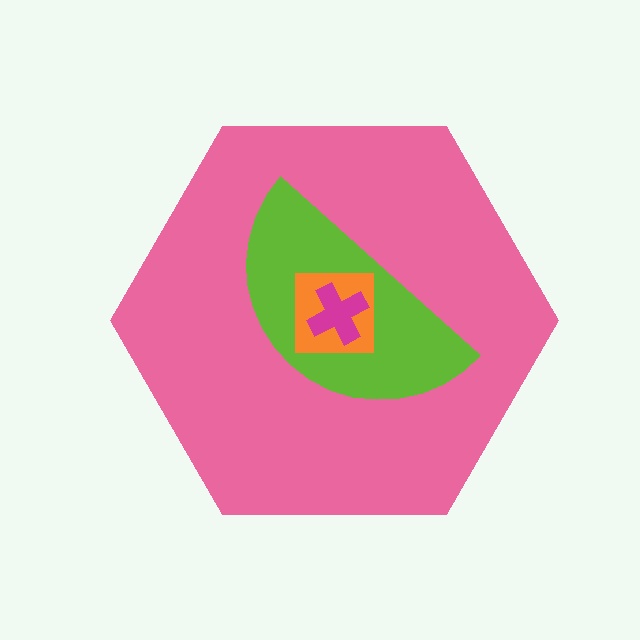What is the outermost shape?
The pink hexagon.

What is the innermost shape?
The magenta cross.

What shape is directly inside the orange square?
The magenta cross.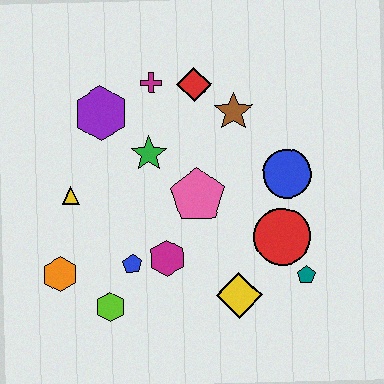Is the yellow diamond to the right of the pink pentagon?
Yes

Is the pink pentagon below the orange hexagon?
No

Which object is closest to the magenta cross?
The red diamond is closest to the magenta cross.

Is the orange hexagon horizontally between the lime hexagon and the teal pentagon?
No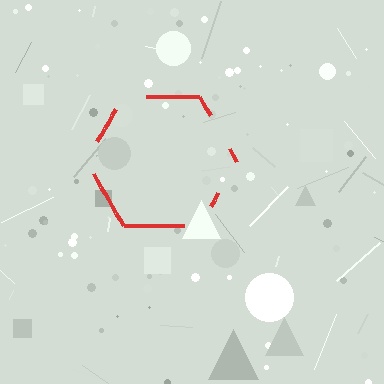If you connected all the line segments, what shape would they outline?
They would outline a hexagon.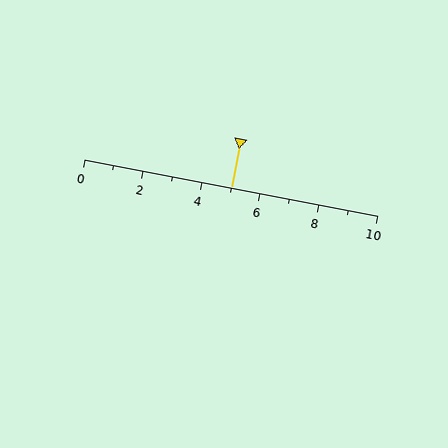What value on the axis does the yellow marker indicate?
The marker indicates approximately 5.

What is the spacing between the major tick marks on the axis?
The major ticks are spaced 2 apart.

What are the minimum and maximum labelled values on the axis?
The axis runs from 0 to 10.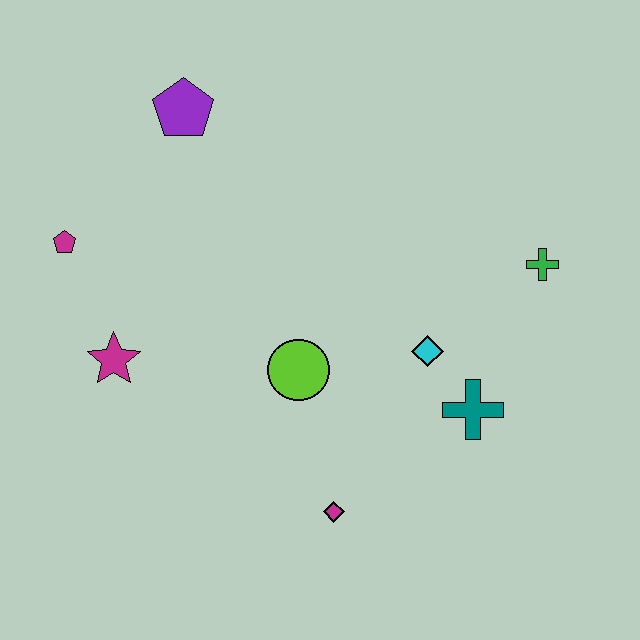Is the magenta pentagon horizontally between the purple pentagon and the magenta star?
No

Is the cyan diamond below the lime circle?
No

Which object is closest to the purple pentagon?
The magenta pentagon is closest to the purple pentagon.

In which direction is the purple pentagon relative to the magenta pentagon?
The purple pentagon is above the magenta pentagon.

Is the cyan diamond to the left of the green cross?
Yes